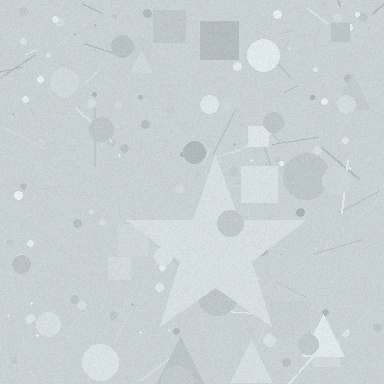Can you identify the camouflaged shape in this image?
The camouflaged shape is a star.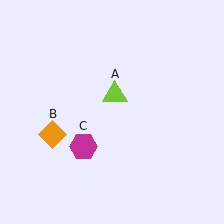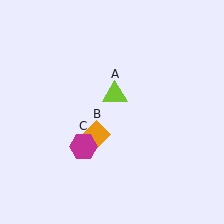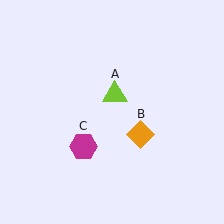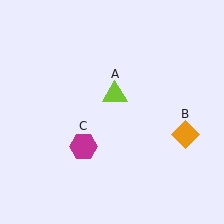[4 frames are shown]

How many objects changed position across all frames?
1 object changed position: orange diamond (object B).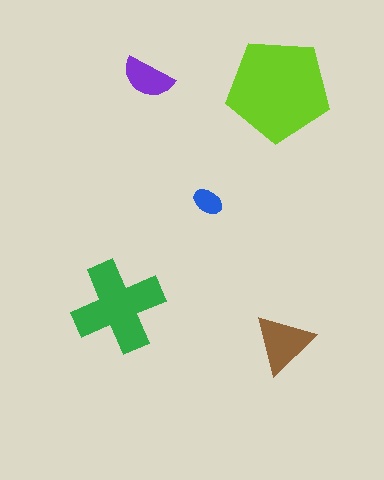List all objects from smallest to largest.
The blue ellipse, the purple semicircle, the brown triangle, the green cross, the lime pentagon.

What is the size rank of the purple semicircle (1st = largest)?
4th.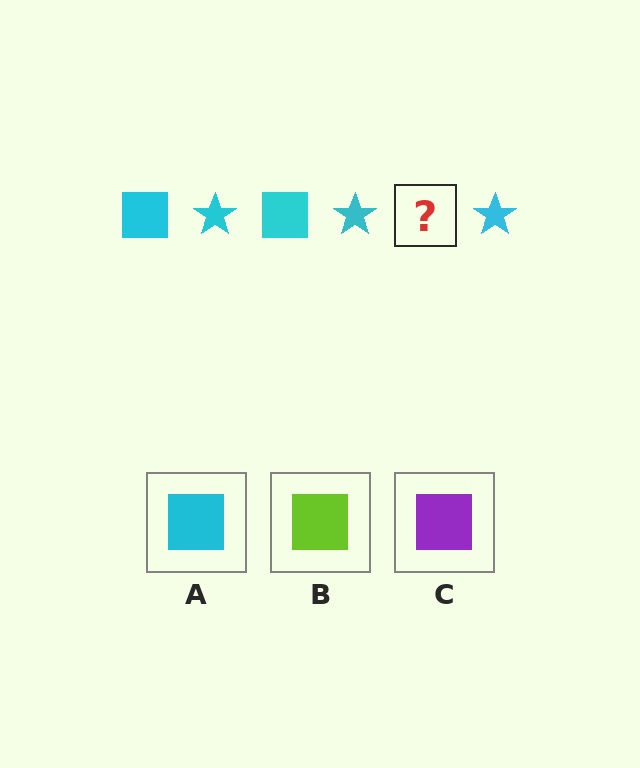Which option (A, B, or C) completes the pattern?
A.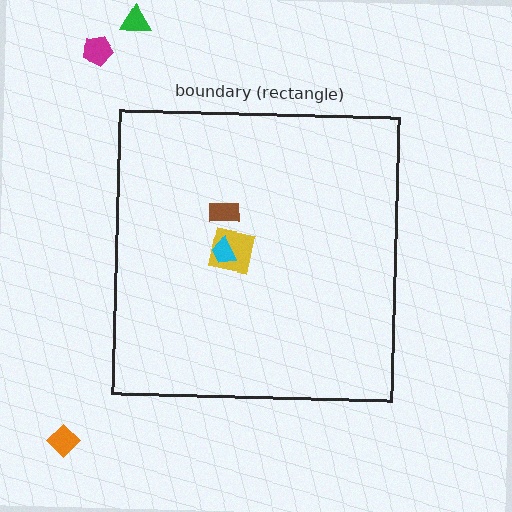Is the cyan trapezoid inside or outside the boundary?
Inside.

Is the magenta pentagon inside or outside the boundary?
Outside.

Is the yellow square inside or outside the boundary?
Inside.